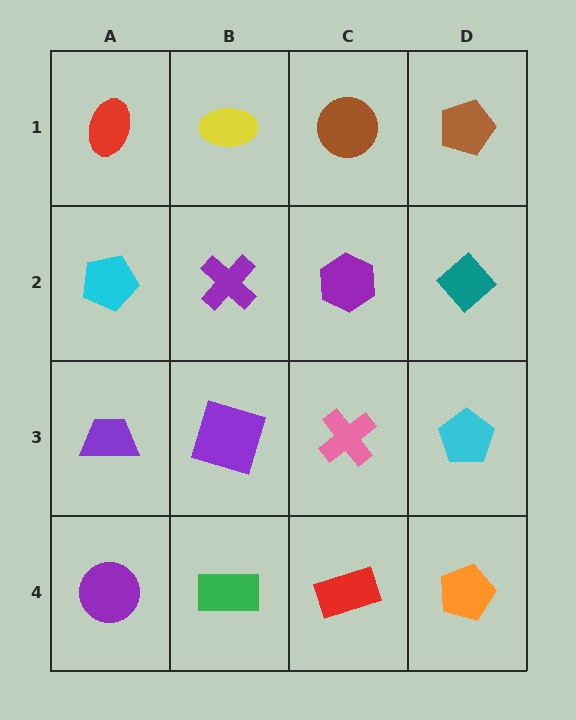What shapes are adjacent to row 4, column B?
A purple square (row 3, column B), a purple circle (row 4, column A), a red rectangle (row 4, column C).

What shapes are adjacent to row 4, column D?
A cyan pentagon (row 3, column D), a red rectangle (row 4, column C).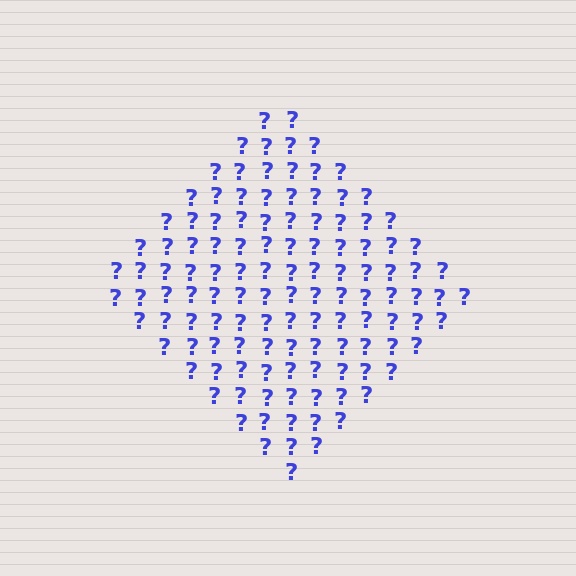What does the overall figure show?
The overall figure shows a diamond.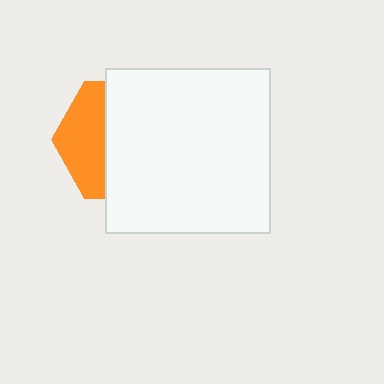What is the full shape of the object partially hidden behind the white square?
The partially hidden object is an orange hexagon.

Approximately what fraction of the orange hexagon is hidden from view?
Roughly 63% of the orange hexagon is hidden behind the white square.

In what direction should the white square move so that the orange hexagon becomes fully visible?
The white square should move right. That is the shortest direction to clear the overlap and leave the orange hexagon fully visible.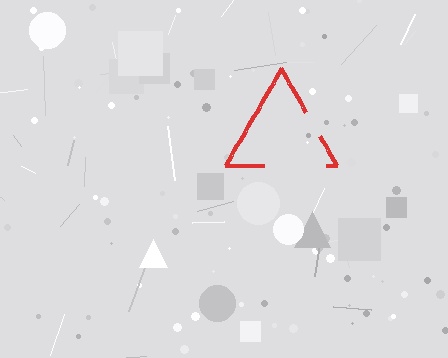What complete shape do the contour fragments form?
The contour fragments form a triangle.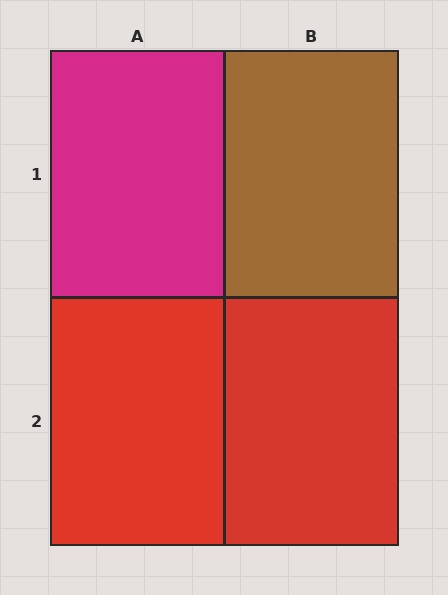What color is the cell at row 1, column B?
Brown.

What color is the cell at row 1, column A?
Magenta.